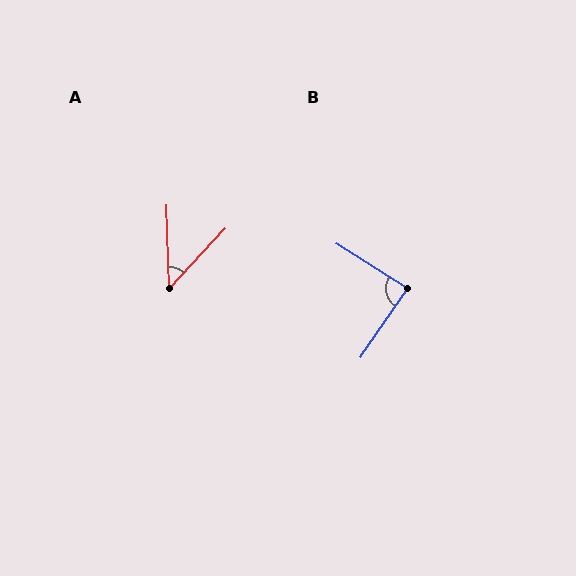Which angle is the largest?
B, at approximately 88 degrees.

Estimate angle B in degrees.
Approximately 88 degrees.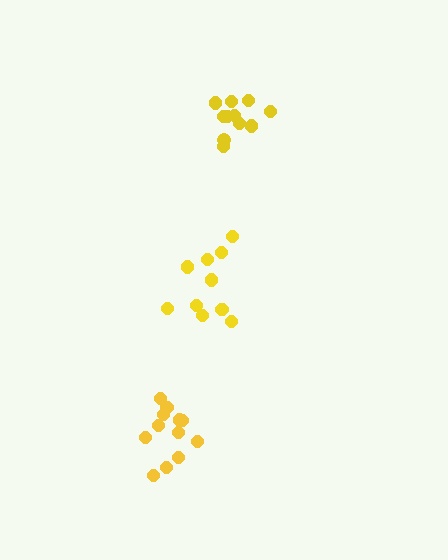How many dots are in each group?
Group 1: 11 dots, Group 2: 10 dots, Group 3: 12 dots (33 total).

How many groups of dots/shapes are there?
There are 3 groups.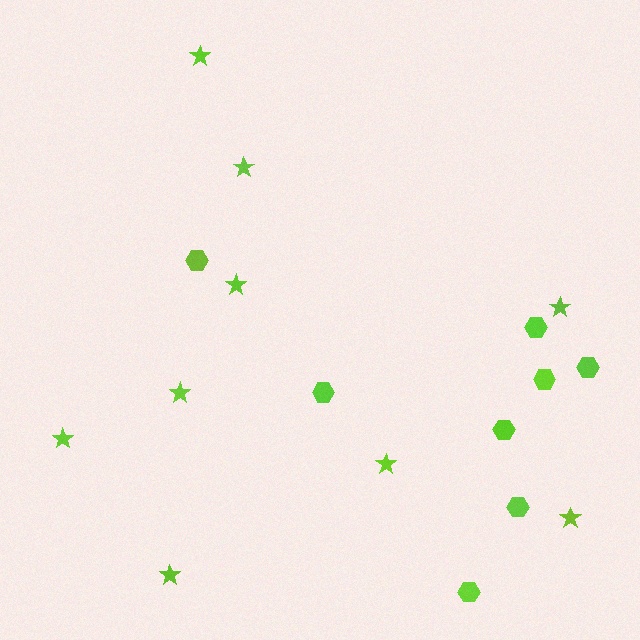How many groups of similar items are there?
There are 2 groups: one group of stars (9) and one group of hexagons (8).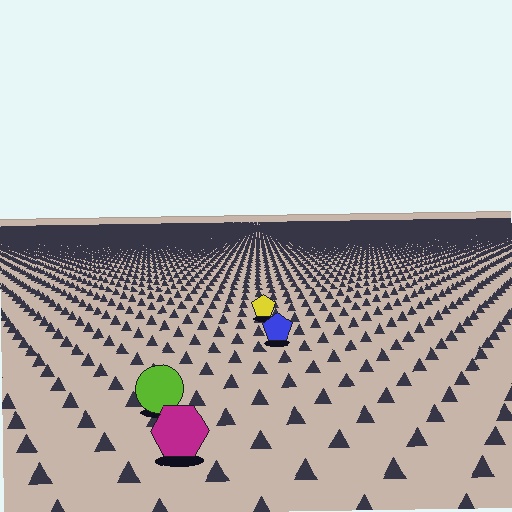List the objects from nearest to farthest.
From nearest to farthest: the magenta hexagon, the lime circle, the blue pentagon, the yellow pentagon.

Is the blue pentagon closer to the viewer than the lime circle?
No. The lime circle is closer — you can tell from the texture gradient: the ground texture is coarser near it.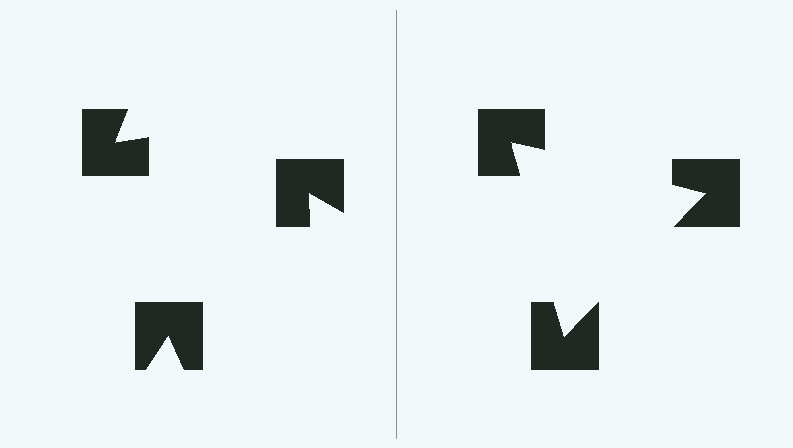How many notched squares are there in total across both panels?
6 — 3 on each side.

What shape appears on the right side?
An illusory triangle.